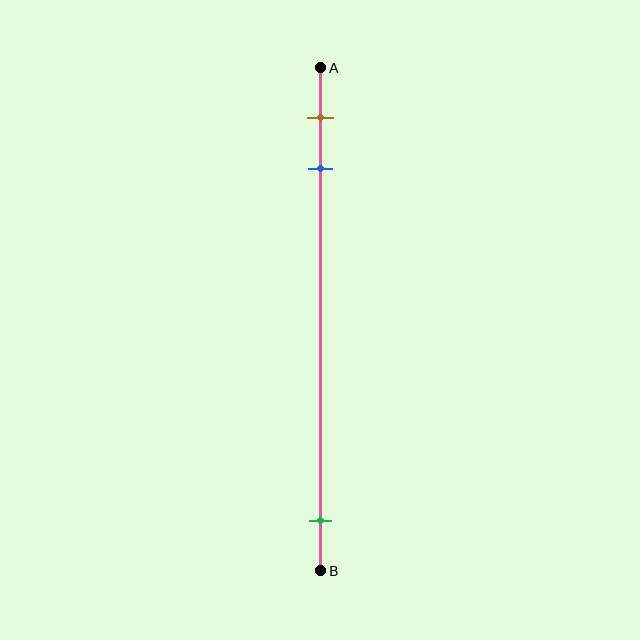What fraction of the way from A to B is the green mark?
The green mark is approximately 90% (0.9) of the way from A to B.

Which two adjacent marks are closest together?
The brown and blue marks are the closest adjacent pair.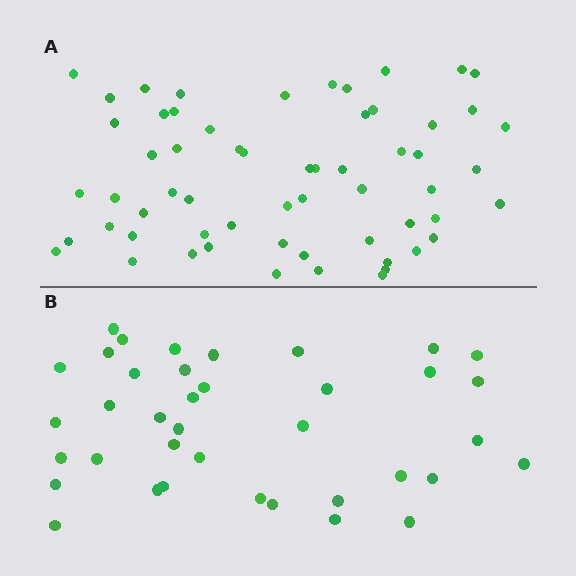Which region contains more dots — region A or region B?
Region A (the top region) has more dots.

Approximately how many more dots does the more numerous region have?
Region A has approximately 20 more dots than region B.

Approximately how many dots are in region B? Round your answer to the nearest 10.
About 40 dots. (The exact count is 38, which rounds to 40.)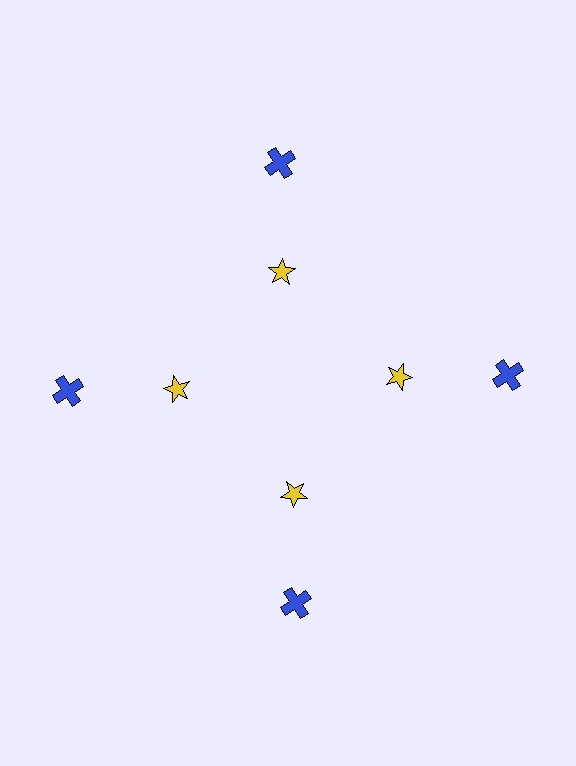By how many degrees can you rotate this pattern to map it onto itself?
The pattern maps onto itself every 90 degrees of rotation.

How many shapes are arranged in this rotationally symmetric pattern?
There are 8 shapes, arranged in 4 groups of 2.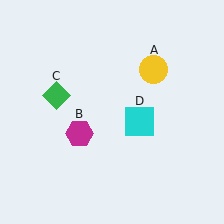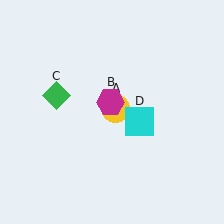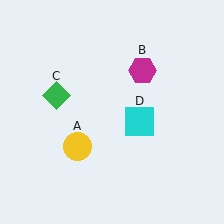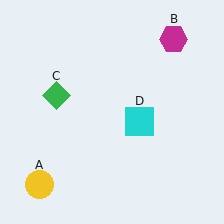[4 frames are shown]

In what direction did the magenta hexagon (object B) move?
The magenta hexagon (object B) moved up and to the right.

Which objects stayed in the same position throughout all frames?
Green diamond (object C) and cyan square (object D) remained stationary.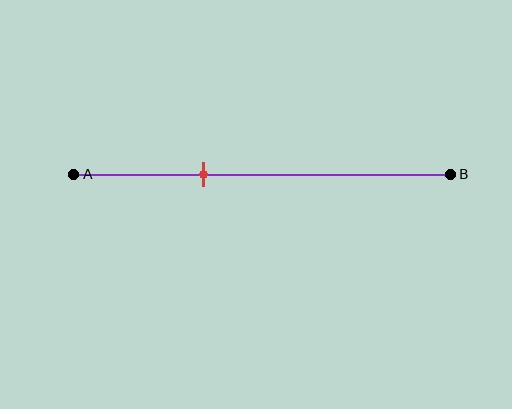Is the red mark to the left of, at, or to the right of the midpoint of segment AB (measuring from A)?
The red mark is to the left of the midpoint of segment AB.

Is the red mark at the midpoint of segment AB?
No, the mark is at about 35% from A, not at the 50% midpoint.